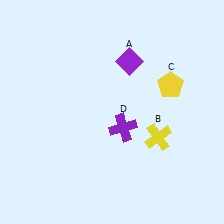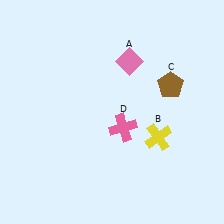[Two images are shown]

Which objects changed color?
A changed from purple to pink. C changed from yellow to brown. D changed from purple to pink.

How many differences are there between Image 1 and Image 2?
There are 3 differences between the two images.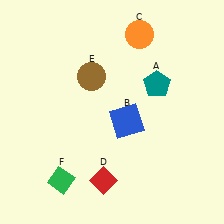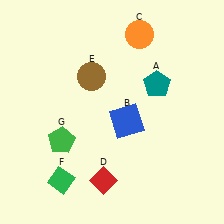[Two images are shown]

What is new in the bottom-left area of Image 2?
A green pentagon (G) was added in the bottom-left area of Image 2.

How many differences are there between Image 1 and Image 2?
There is 1 difference between the two images.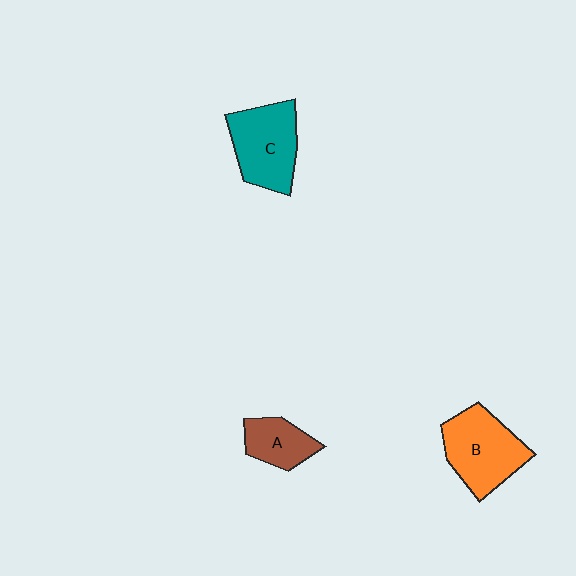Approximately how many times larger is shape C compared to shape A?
Approximately 1.7 times.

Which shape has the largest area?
Shape B (orange).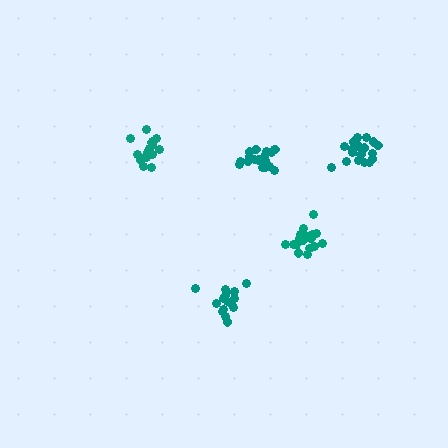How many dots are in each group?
Group 1: 19 dots, Group 2: 20 dots, Group 3: 19 dots, Group 4: 16 dots, Group 5: 19 dots (93 total).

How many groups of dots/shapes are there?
There are 5 groups.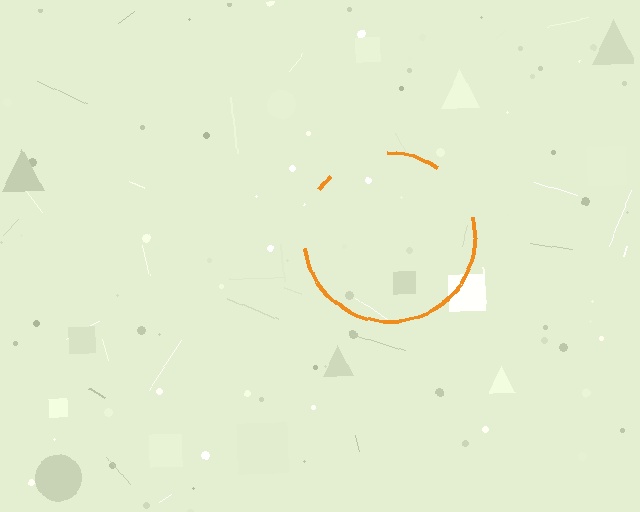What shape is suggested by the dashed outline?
The dashed outline suggests a circle.